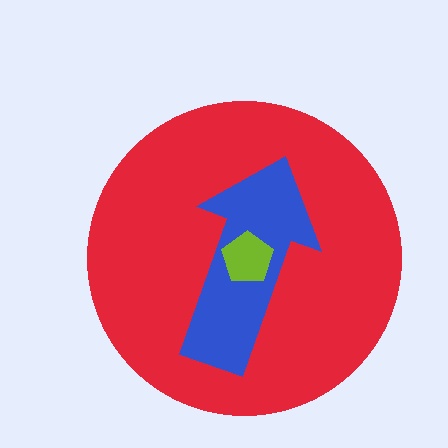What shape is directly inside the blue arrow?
The lime pentagon.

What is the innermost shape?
The lime pentagon.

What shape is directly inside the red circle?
The blue arrow.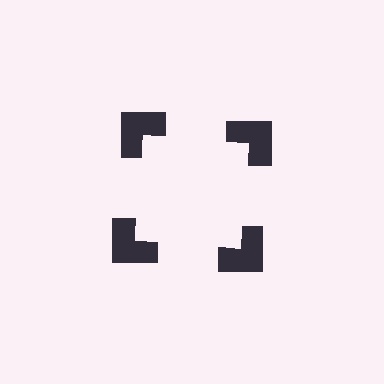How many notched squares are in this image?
There are 4 — one at each vertex of the illusory square.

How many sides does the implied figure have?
4 sides.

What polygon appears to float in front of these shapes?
An illusory square — its edges are inferred from the aligned wedge cuts in the notched squares, not physically drawn.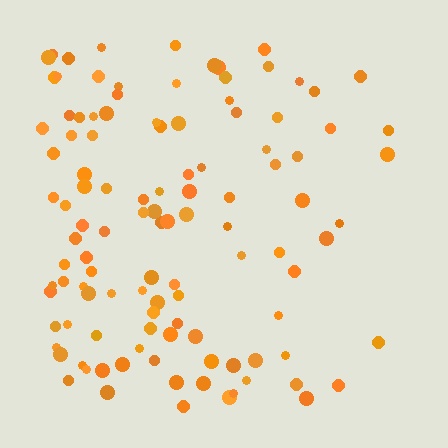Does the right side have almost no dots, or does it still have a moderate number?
Still a moderate number, just noticeably fewer than the left.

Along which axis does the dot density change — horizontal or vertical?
Horizontal.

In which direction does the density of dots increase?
From right to left, with the left side densest.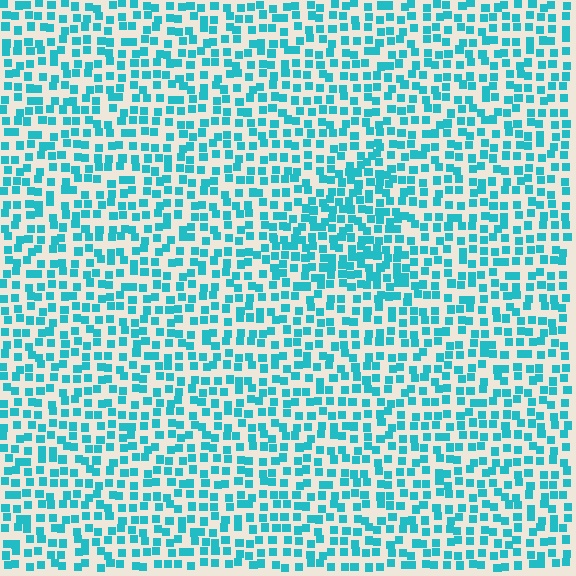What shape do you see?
I see a triangle.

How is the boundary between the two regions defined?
The boundary is defined by a change in element density (approximately 1.6x ratio). All elements are the same color, size, and shape.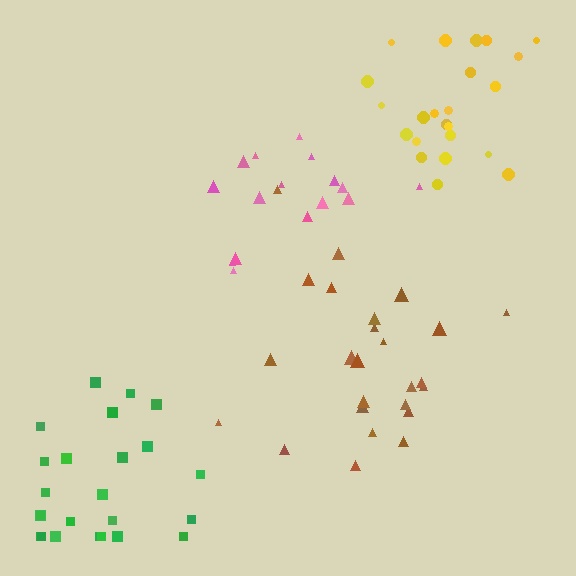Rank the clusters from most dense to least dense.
pink, yellow, green, brown.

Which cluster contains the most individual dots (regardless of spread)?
Brown (25).